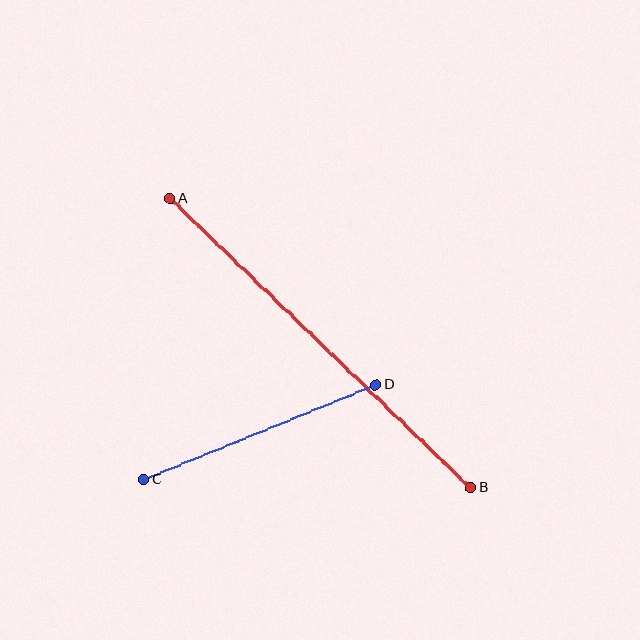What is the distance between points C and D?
The distance is approximately 250 pixels.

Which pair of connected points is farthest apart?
Points A and B are farthest apart.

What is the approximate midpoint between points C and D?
The midpoint is at approximately (260, 432) pixels.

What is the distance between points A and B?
The distance is approximately 417 pixels.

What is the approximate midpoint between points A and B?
The midpoint is at approximately (320, 343) pixels.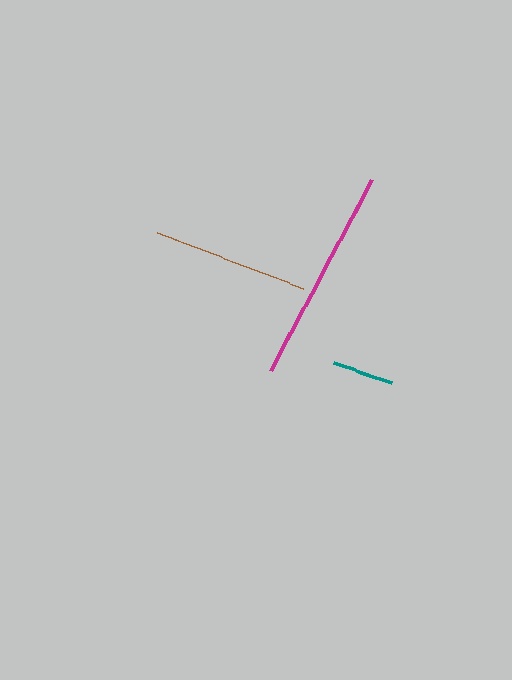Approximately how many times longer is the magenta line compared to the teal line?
The magenta line is approximately 3.5 times the length of the teal line.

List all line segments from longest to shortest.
From longest to shortest: magenta, brown, teal.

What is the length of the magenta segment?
The magenta segment is approximately 217 pixels long.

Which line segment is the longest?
The magenta line is the longest at approximately 217 pixels.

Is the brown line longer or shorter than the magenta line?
The magenta line is longer than the brown line.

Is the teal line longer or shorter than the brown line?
The brown line is longer than the teal line.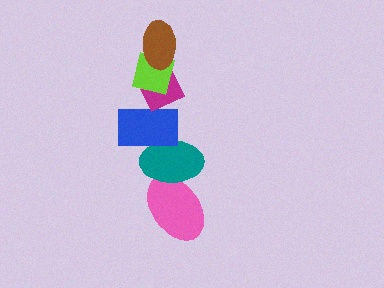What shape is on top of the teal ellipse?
The blue rectangle is on top of the teal ellipse.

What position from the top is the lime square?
The lime square is 2nd from the top.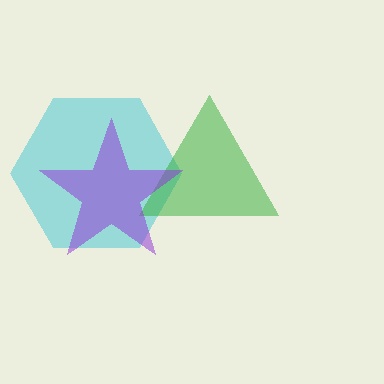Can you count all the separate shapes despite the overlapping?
Yes, there are 3 separate shapes.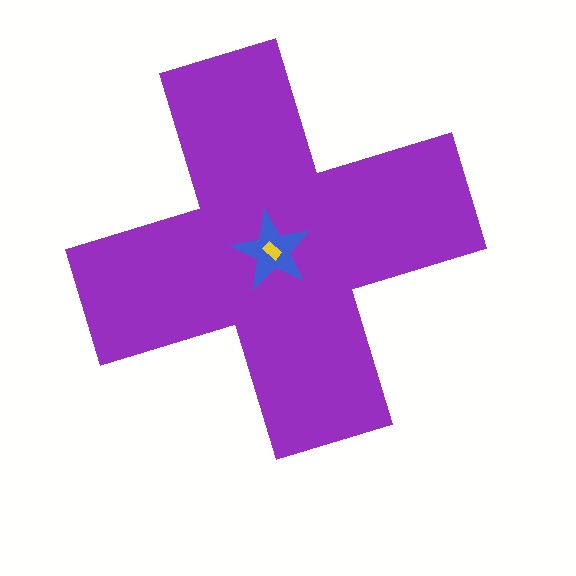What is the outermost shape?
The purple cross.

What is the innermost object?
The yellow rectangle.